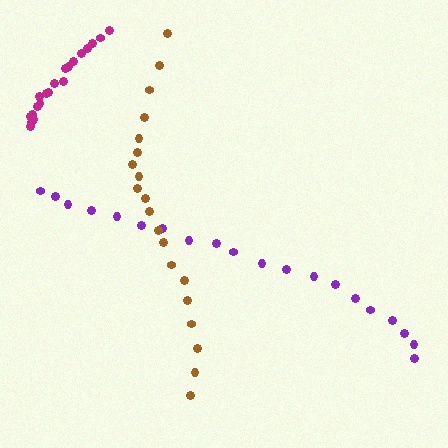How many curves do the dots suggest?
There are 3 distinct paths.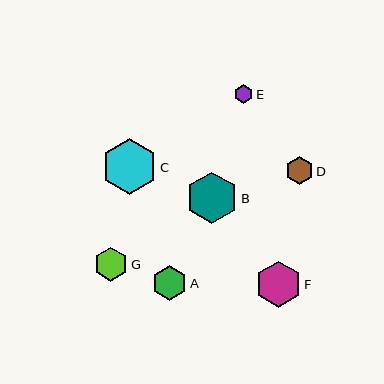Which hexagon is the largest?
Hexagon C is the largest with a size of approximately 56 pixels.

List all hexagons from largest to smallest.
From largest to smallest: C, B, F, A, G, D, E.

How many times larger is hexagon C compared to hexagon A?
Hexagon C is approximately 1.6 times the size of hexagon A.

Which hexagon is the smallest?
Hexagon E is the smallest with a size of approximately 19 pixels.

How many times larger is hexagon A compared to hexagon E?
Hexagon A is approximately 1.8 times the size of hexagon E.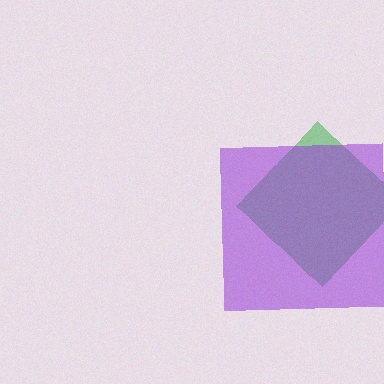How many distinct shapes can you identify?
There are 2 distinct shapes: a green diamond, a purple square.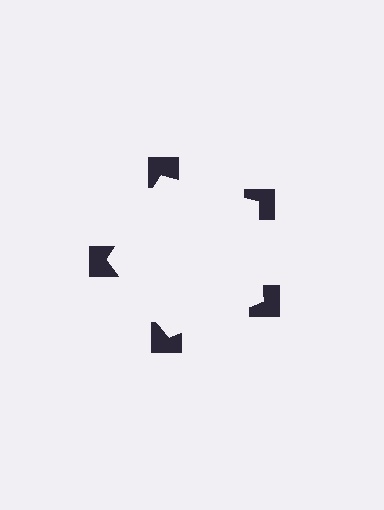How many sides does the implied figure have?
5 sides.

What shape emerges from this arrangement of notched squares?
An illusory pentagon — its edges are inferred from the aligned wedge cuts in the notched squares, not physically drawn.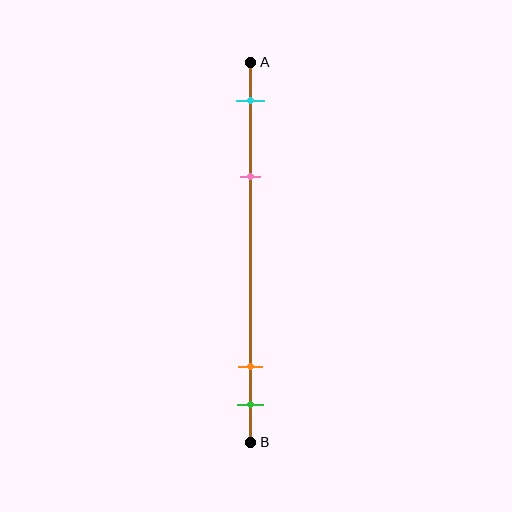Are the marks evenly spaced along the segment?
No, the marks are not evenly spaced.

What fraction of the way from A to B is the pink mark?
The pink mark is approximately 30% (0.3) of the way from A to B.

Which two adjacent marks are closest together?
The orange and green marks are the closest adjacent pair.